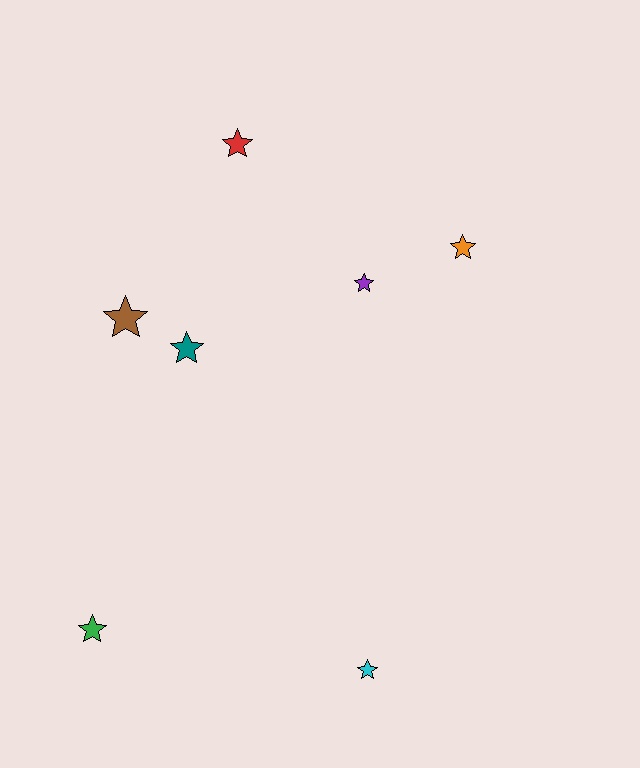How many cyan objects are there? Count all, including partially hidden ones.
There is 1 cyan object.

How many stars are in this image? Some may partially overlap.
There are 7 stars.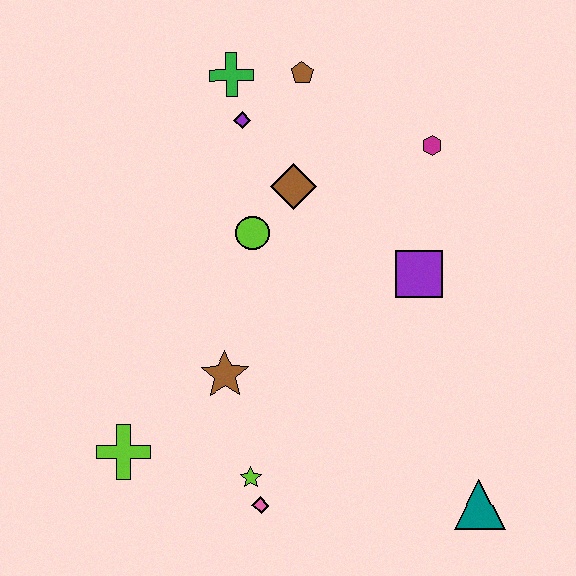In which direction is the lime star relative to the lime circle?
The lime star is below the lime circle.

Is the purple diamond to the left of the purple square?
Yes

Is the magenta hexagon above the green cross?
No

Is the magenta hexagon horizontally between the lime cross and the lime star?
No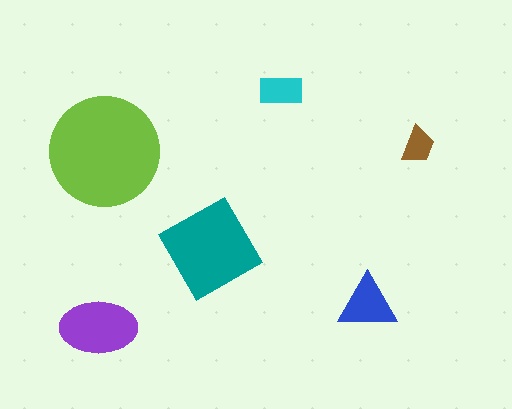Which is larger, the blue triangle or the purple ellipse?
The purple ellipse.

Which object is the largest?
The lime circle.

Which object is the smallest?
The brown trapezoid.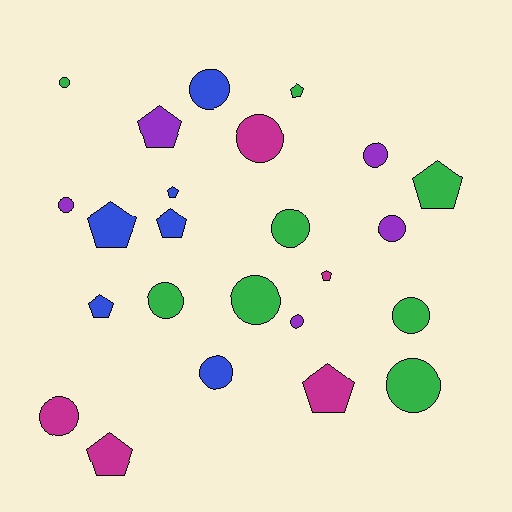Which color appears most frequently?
Green, with 8 objects.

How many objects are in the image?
There are 24 objects.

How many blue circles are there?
There are 2 blue circles.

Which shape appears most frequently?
Circle, with 14 objects.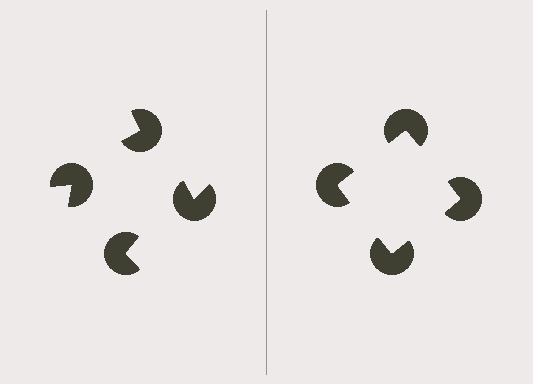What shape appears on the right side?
An illusory square.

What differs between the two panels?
The pac-man discs are positioned identically on both sides; only the wedge orientations differ. On the right they align to a square; on the left they are misaligned.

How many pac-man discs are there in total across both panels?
8 — 4 on each side.